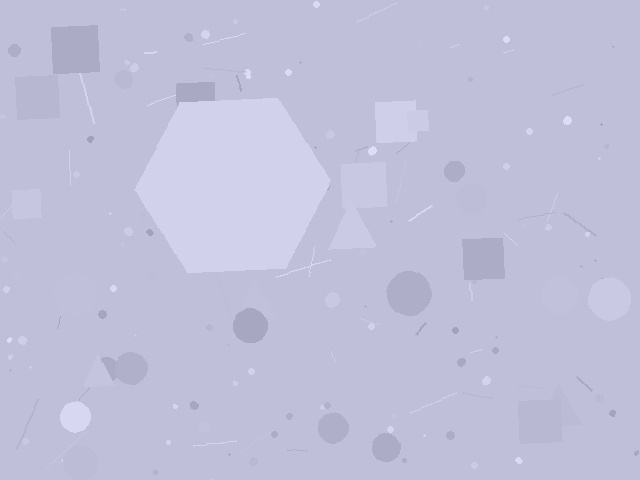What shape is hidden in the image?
A hexagon is hidden in the image.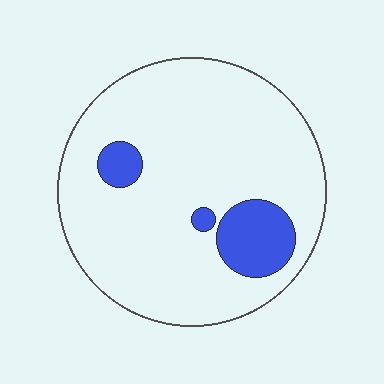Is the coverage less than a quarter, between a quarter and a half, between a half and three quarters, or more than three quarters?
Less than a quarter.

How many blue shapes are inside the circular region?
3.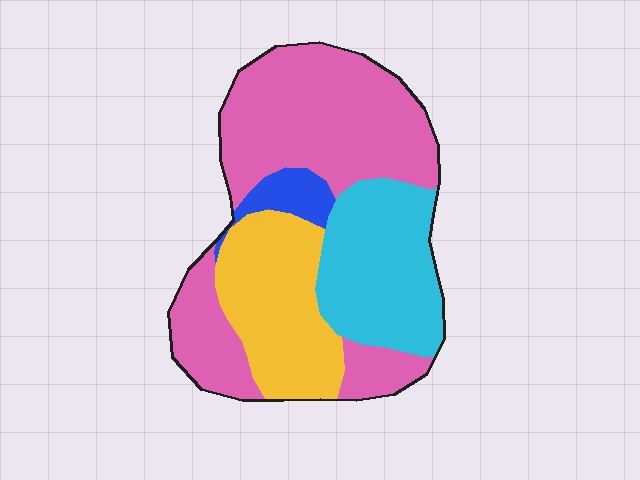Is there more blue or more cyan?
Cyan.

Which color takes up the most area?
Pink, at roughly 50%.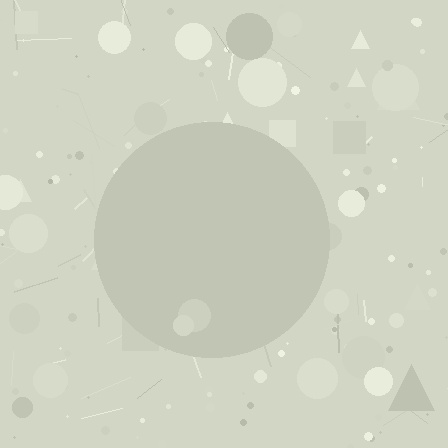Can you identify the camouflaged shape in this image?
The camouflaged shape is a circle.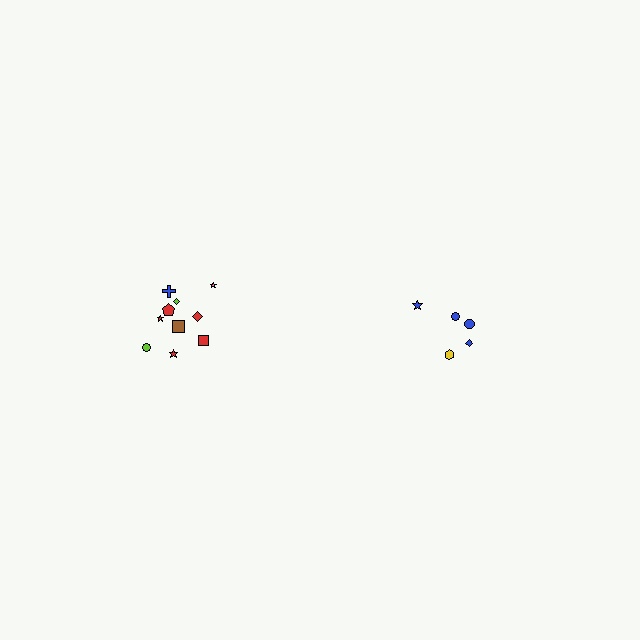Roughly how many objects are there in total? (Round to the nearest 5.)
Roughly 15 objects in total.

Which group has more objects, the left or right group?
The left group.